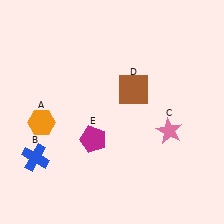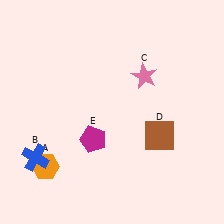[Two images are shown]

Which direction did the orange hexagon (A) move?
The orange hexagon (A) moved down.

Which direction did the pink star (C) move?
The pink star (C) moved up.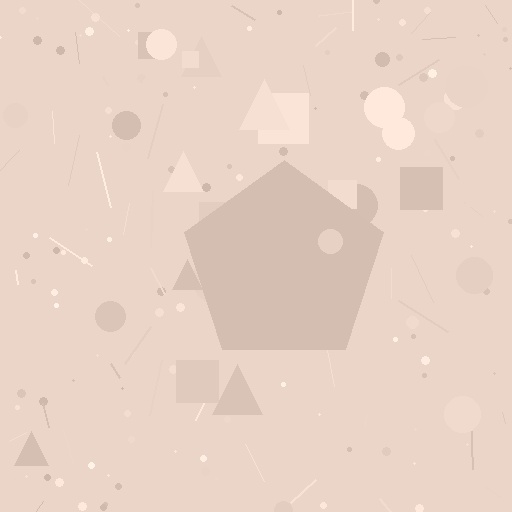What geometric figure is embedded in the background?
A pentagon is embedded in the background.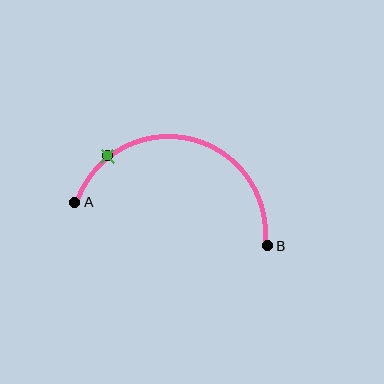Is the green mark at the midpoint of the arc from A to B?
No. The green mark lies on the arc but is closer to endpoint A. The arc midpoint would be at the point on the curve equidistant along the arc from both A and B.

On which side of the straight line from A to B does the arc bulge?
The arc bulges above the straight line connecting A and B.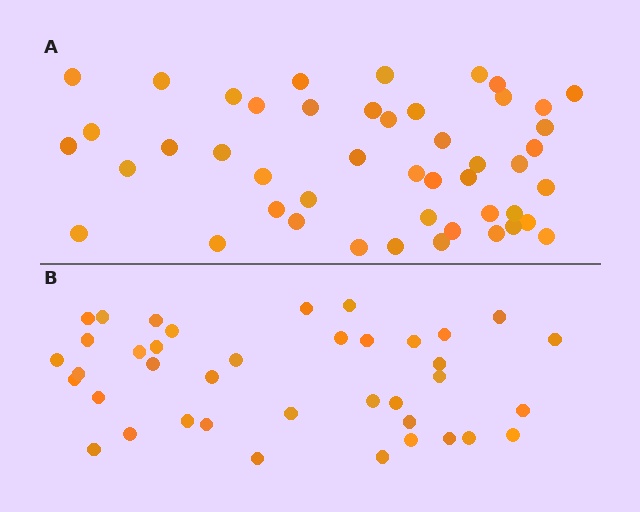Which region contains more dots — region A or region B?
Region A (the top region) has more dots.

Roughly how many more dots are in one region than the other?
Region A has roughly 8 or so more dots than region B.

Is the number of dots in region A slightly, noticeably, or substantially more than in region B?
Region A has only slightly more — the two regions are fairly close. The ratio is roughly 1.2 to 1.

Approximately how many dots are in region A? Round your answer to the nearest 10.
About 50 dots. (The exact count is 47, which rounds to 50.)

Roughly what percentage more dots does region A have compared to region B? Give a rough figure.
About 20% more.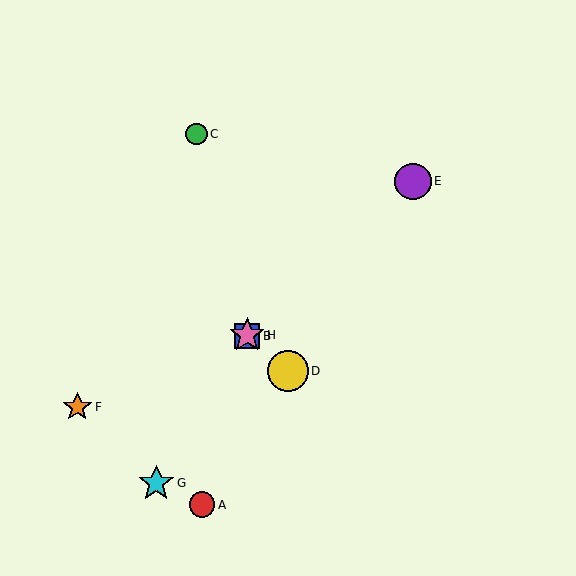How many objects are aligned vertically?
2 objects (B, H) are aligned vertically.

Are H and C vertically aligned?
No, H is at x≈247 and C is at x≈196.